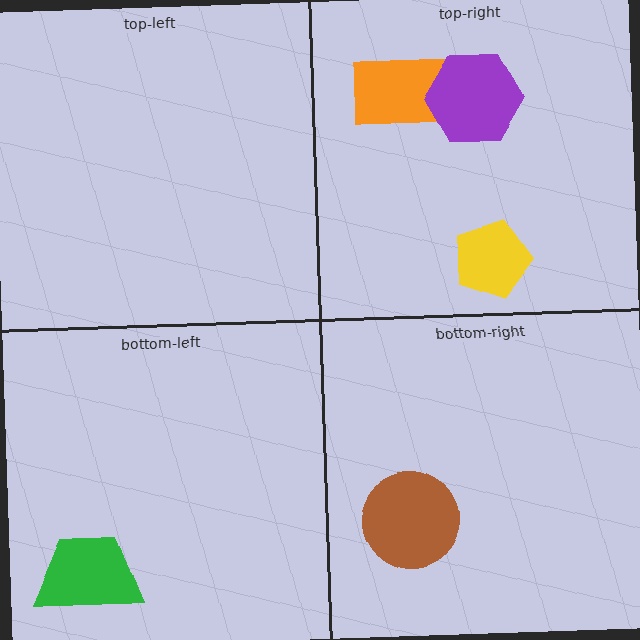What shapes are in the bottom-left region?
The green trapezoid.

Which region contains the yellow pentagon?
The top-right region.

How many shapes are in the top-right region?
3.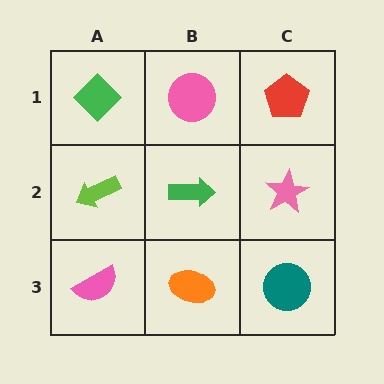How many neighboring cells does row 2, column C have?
3.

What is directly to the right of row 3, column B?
A teal circle.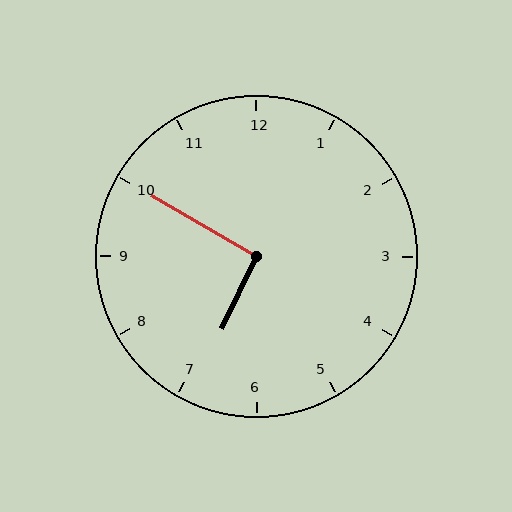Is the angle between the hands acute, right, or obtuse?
It is right.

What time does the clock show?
6:50.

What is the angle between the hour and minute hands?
Approximately 95 degrees.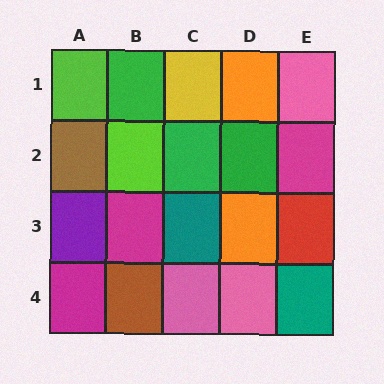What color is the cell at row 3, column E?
Red.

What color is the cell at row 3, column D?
Orange.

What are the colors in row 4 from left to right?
Magenta, brown, pink, pink, teal.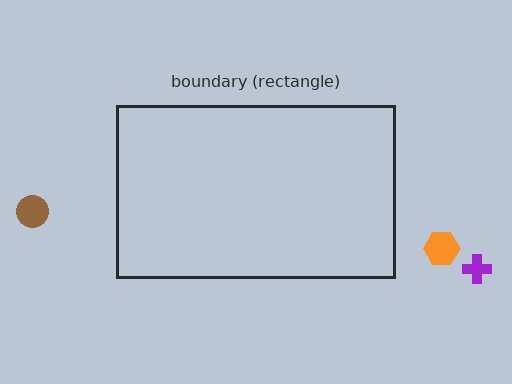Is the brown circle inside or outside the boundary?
Outside.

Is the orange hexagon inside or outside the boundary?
Outside.